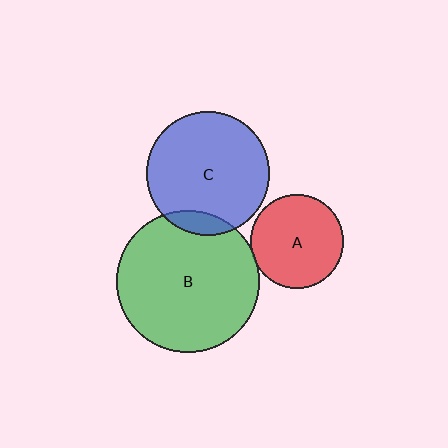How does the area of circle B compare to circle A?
Approximately 2.3 times.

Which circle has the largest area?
Circle B (green).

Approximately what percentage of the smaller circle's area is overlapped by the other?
Approximately 5%.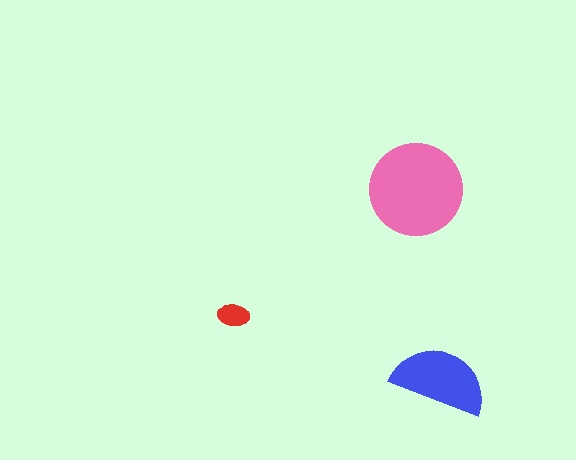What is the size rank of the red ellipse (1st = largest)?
3rd.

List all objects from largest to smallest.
The pink circle, the blue semicircle, the red ellipse.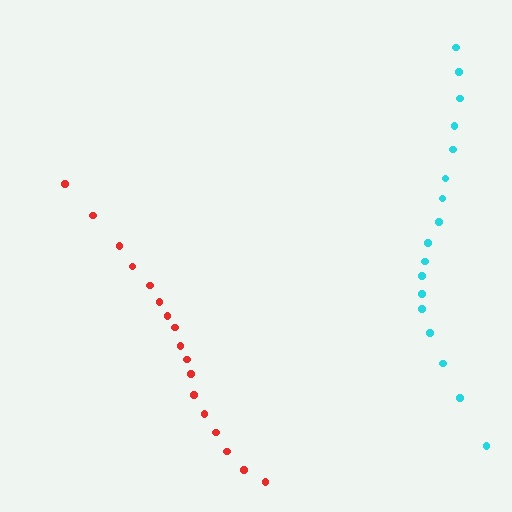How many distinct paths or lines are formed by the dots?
There are 2 distinct paths.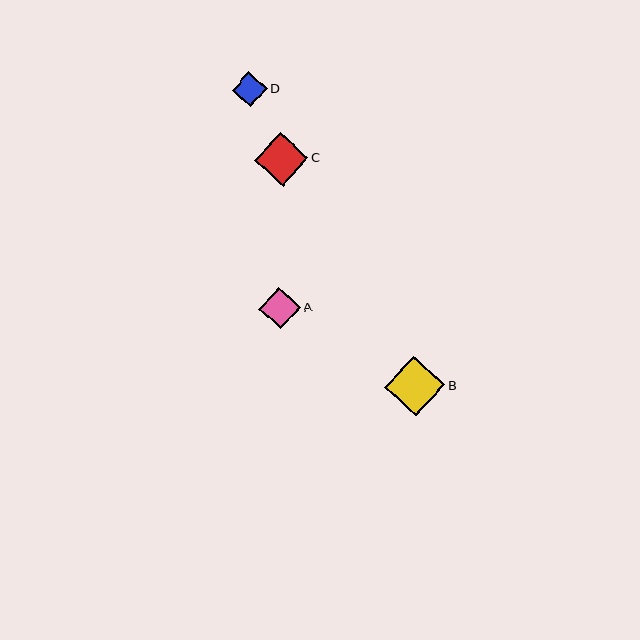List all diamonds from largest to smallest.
From largest to smallest: B, C, A, D.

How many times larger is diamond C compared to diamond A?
Diamond C is approximately 1.3 times the size of diamond A.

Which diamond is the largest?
Diamond B is the largest with a size of approximately 60 pixels.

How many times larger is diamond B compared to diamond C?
Diamond B is approximately 1.1 times the size of diamond C.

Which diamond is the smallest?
Diamond D is the smallest with a size of approximately 35 pixels.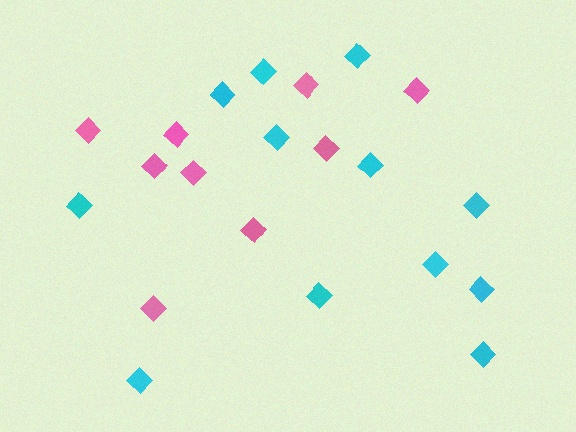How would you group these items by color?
There are 2 groups: one group of cyan diamonds (12) and one group of pink diamonds (9).